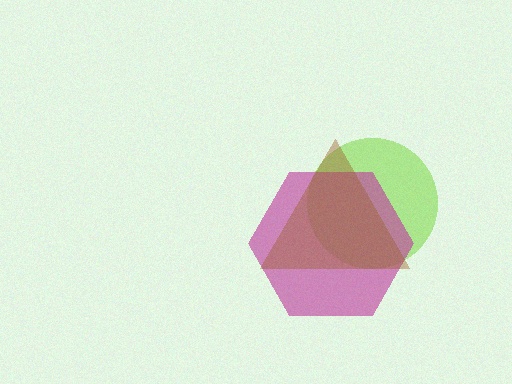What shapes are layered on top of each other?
The layered shapes are: a lime circle, a magenta hexagon, a brown triangle.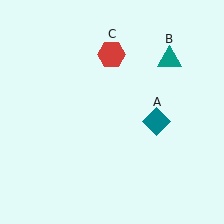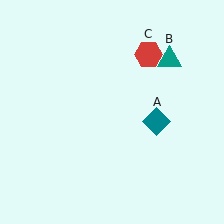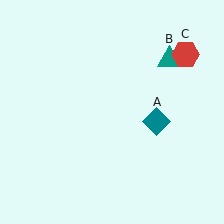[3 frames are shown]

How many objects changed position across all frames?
1 object changed position: red hexagon (object C).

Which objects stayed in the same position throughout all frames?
Teal diamond (object A) and teal triangle (object B) remained stationary.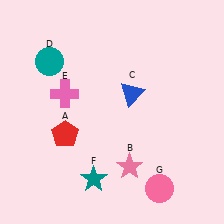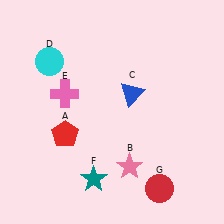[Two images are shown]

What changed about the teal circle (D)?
In Image 1, D is teal. In Image 2, it changed to cyan.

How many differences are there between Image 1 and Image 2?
There are 2 differences between the two images.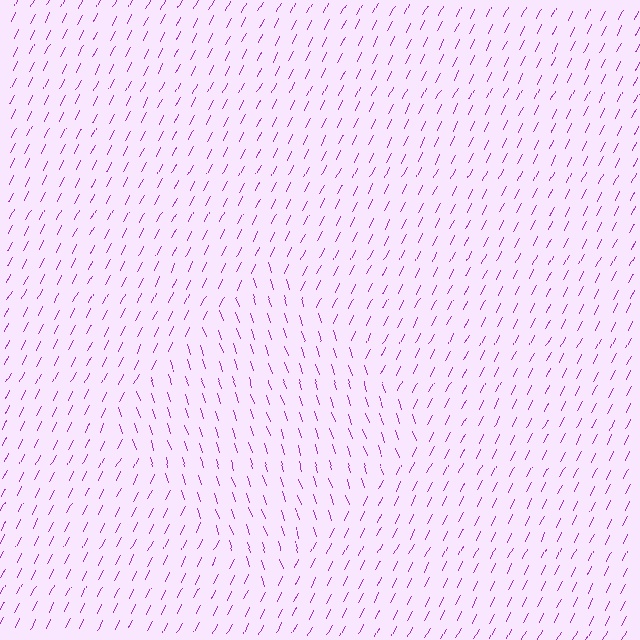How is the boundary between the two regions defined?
The boundary is defined purely by a change in line orientation (approximately 45 degrees difference). All lines are the same color and thickness.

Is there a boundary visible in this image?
Yes, there is a texture boundary formed by a change in line orientation.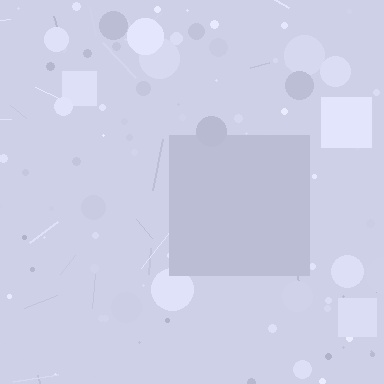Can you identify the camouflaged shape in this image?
The camouflaged shape is a square.